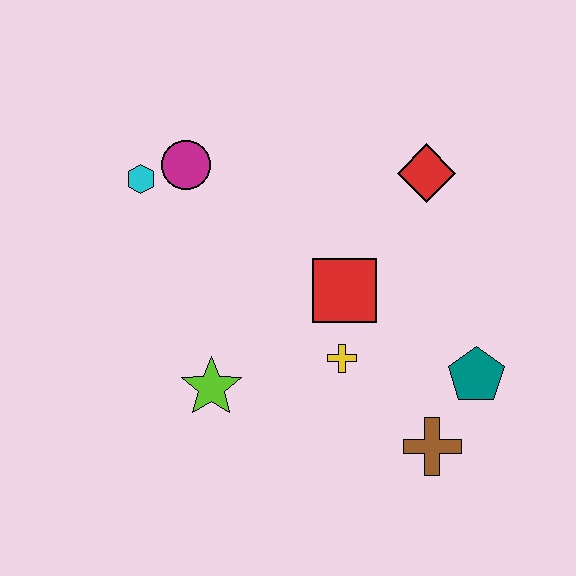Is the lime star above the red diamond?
No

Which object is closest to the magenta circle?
The cyan hexagon is closest to the magenta circle.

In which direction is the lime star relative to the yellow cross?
The lime star is to the left of the yellow cross.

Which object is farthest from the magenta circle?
The brown cross is farthest from the magenta circle.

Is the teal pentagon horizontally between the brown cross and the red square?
No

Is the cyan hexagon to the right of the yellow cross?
No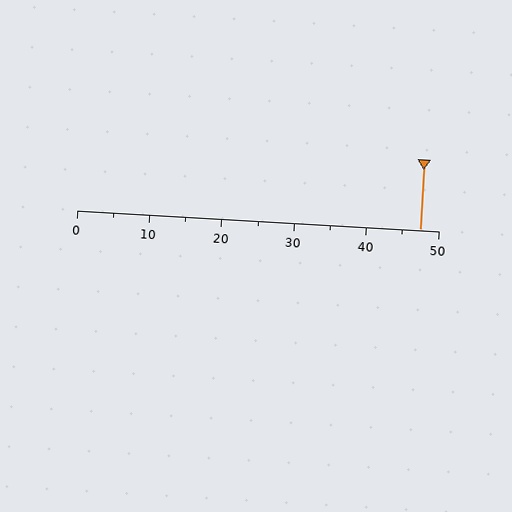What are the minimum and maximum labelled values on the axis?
The axis runs from 0 to 50.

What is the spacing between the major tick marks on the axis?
The major ticks are spaced 10 apart.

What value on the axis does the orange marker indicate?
The marker indicates approximately 47.5.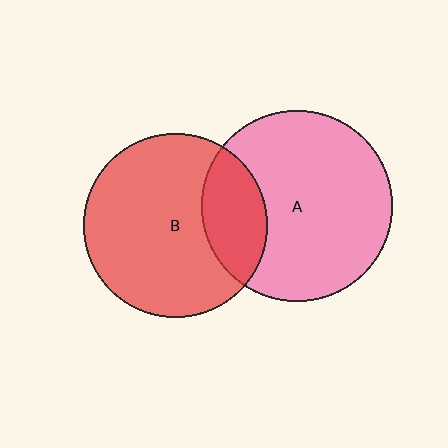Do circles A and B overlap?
Yes.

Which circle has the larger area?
Circle A (pink).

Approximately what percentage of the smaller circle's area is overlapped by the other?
Approximately 25%.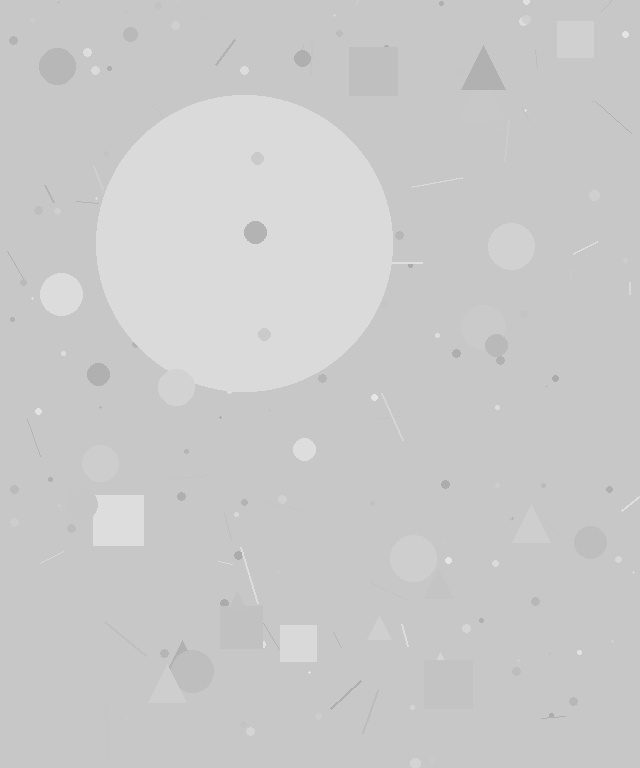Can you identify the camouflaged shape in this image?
The camouflaged shape is a circle.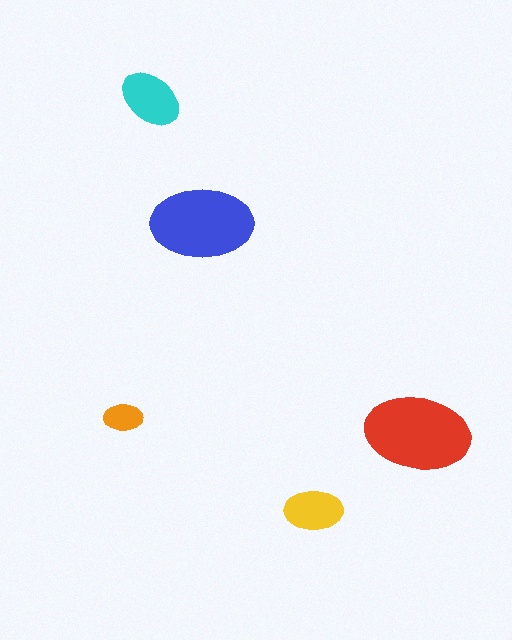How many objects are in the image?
There are 5 objects in the image.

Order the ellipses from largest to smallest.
the red one, the blue one, the cyan one, the yellow one, the orange one.